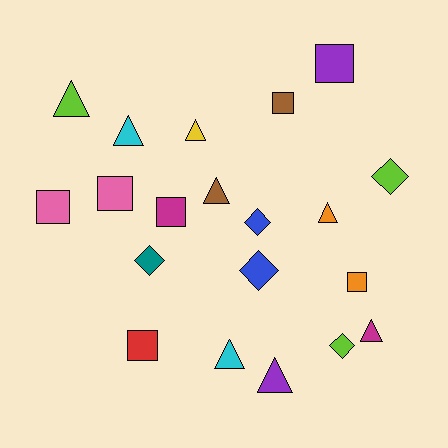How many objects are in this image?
There are 20 objects.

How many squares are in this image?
There are 7 squares.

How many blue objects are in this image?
There are 2 blue objects.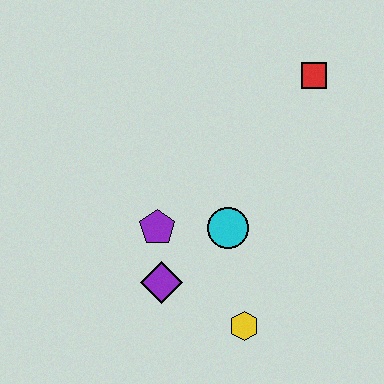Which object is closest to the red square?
The cyan circle is closest to the red square.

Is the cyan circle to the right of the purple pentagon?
Yes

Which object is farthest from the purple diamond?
The red square is farthest from the purple diamond.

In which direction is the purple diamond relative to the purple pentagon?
The purple diamond is below the purple pentagon.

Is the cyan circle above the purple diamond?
Yes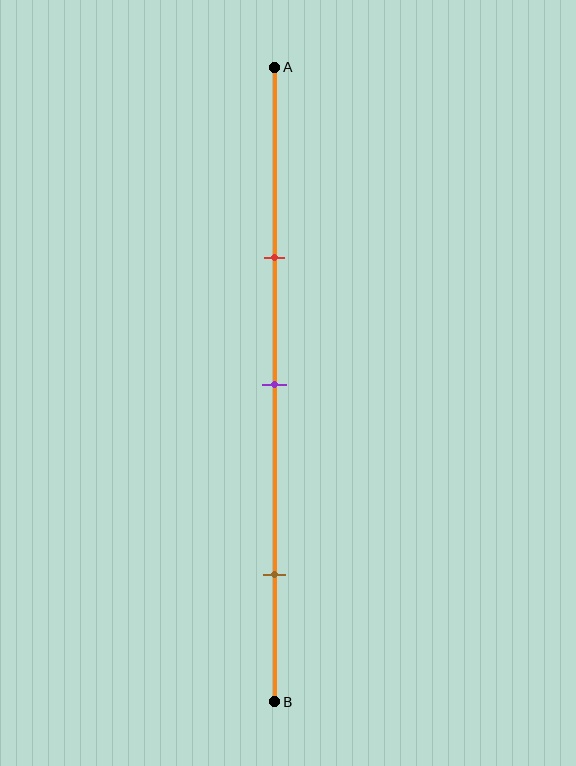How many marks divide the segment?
There are 3 marks dividing the segment.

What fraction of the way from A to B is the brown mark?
The brown mark is approximately 80% (0.8) of the way from A to B.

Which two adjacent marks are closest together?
The red and purple marks are the closest adjacent pair.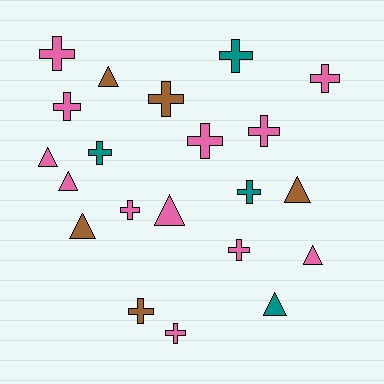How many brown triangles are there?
There are 3 brown triangles.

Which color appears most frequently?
Pink, with 12 objects.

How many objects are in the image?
There are 21 objects.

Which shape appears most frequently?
Cross, with 13 objects.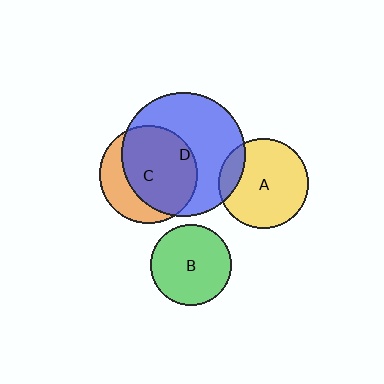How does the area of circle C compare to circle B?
Approximately 1.5 times.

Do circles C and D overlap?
Yes.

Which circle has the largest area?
Circle D (blue).